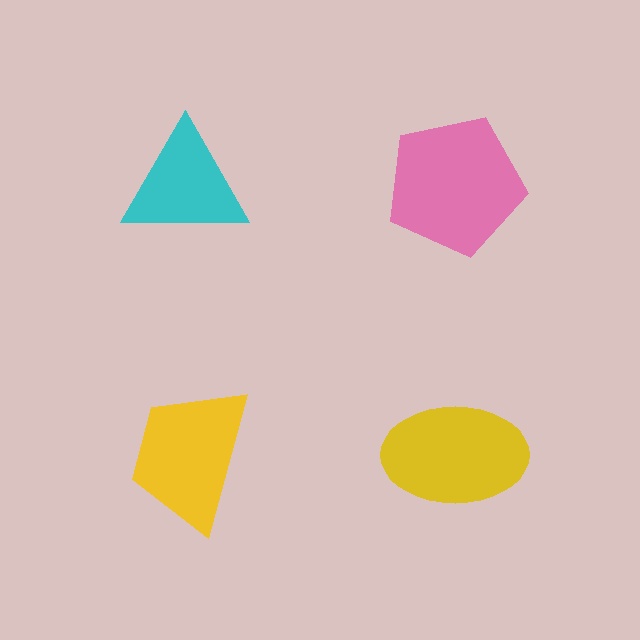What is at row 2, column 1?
A yellow trapezoid.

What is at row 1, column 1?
A cyan triangle.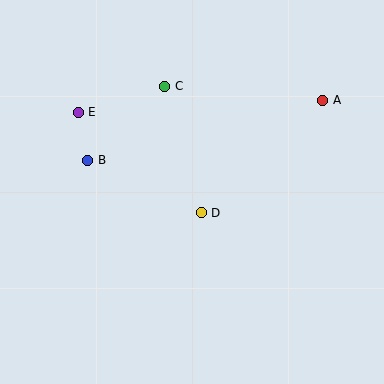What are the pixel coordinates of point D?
Point D is at (201, 213).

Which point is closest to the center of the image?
Point D at (201, 213) is closest to the center.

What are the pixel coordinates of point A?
Point A is at (323, 100).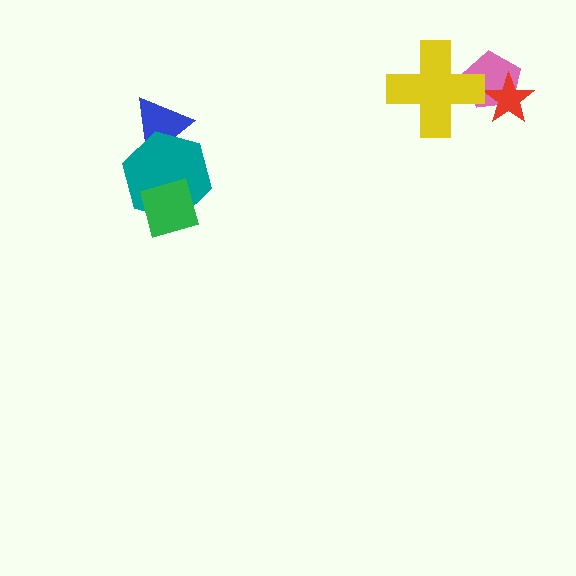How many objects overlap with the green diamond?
1 object overlaps with the green diamond.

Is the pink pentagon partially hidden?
Yes, it is partially covered by another shape.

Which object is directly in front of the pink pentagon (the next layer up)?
The red star is directly in front of the pink pentagon.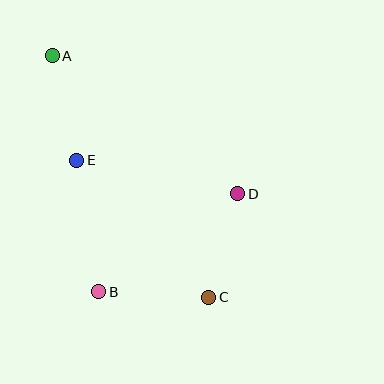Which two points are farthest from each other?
Points A and C are farthest from each other.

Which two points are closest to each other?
Points C and D are closest to each other.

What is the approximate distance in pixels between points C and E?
The distance between C and E is approximately 190 pixels.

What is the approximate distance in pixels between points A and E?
The distance between A and E is approximately 107 pixels.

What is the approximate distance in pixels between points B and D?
The distance between B and D is approximately 170 pixels.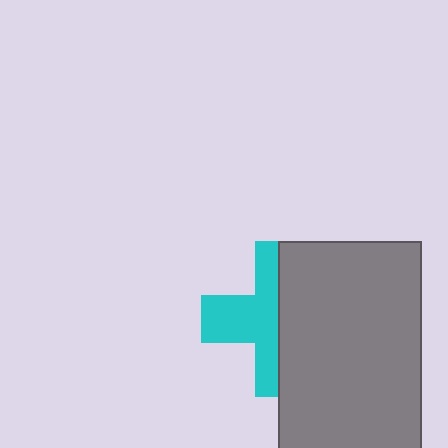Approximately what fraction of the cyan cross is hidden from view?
Roughly 52% of the cyan cross is hidden behind the gray rectangle.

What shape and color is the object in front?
The object in front is a gray rectangle.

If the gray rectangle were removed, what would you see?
You would see the complete cyan cross.